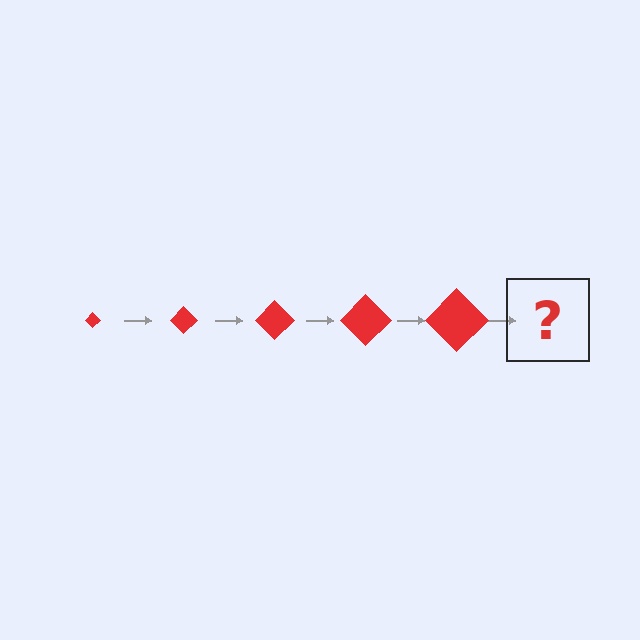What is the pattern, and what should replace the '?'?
The pattern is that the diamond gets progressively larger each step. The '?' should be a red diamond, larger than the previous one.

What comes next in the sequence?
The next element should be a red diamond, larger than the previous one.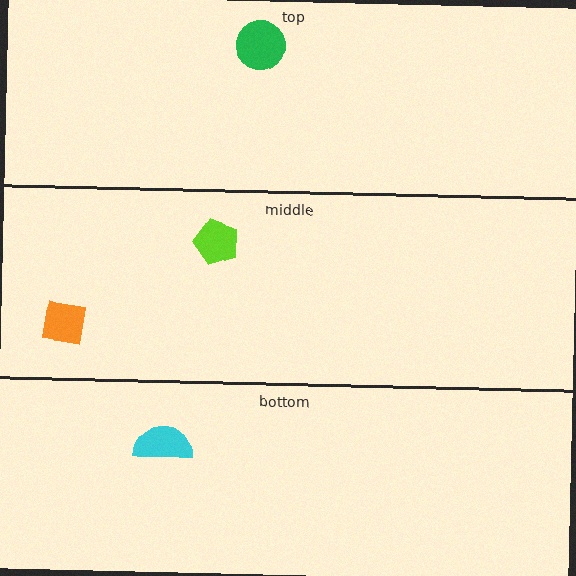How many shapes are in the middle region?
2.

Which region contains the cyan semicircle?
The bottom region.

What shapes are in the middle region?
The orange square, the lime pentagon.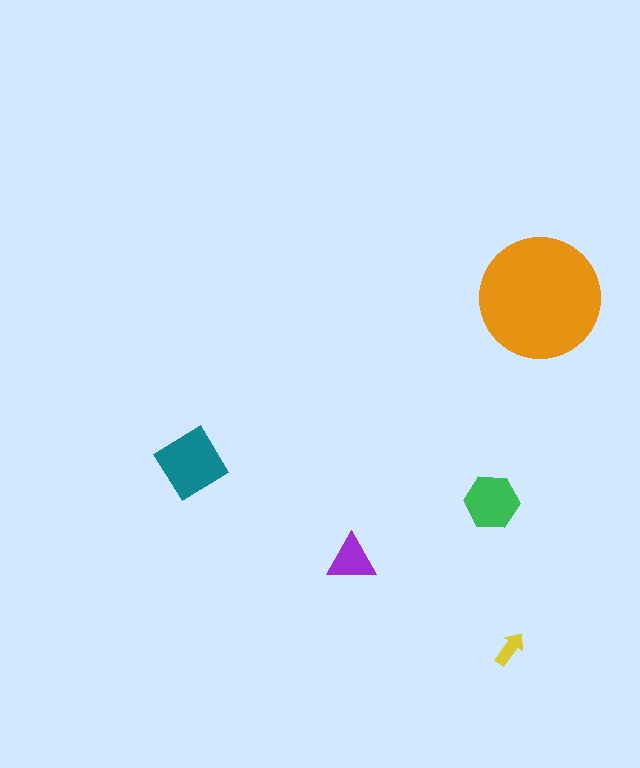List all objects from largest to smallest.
The orange circle, the teal diamond, the green hexagon, the purple triangle, the yellow arrow.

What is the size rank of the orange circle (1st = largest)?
1st.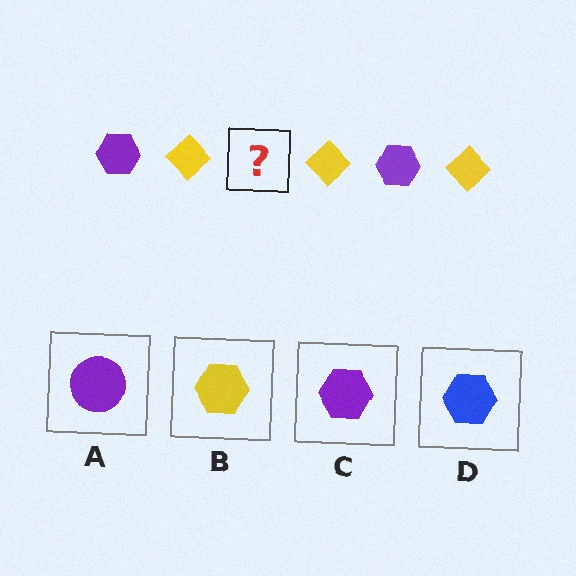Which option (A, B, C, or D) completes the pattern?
C.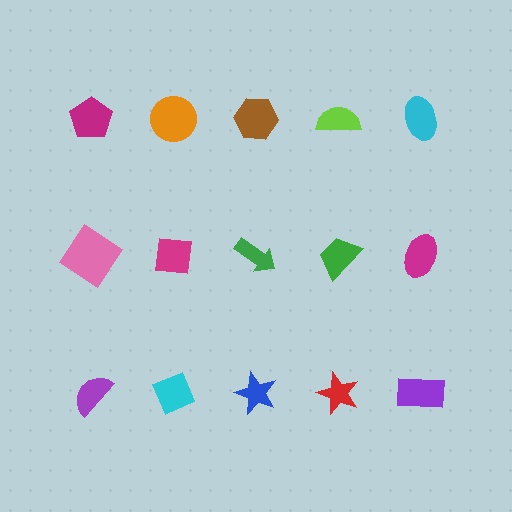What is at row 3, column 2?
A cyan diamond.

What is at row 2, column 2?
A magenta square.